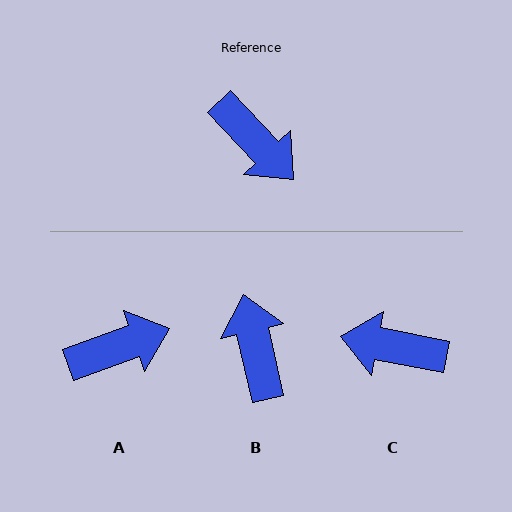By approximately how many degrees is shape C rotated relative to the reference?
Approximately 145 degrees clockwise.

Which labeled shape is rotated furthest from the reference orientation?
B, about 149 degrees away.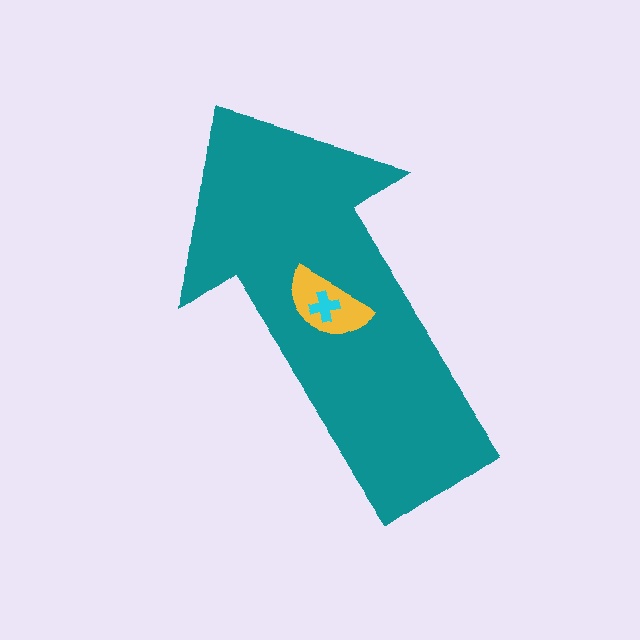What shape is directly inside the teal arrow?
The yellow semicircle.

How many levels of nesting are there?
3.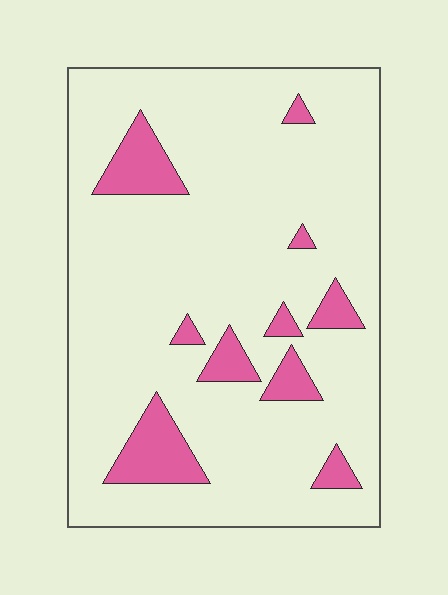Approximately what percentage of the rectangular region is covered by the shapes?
Approximately 15%.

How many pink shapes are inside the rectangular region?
10.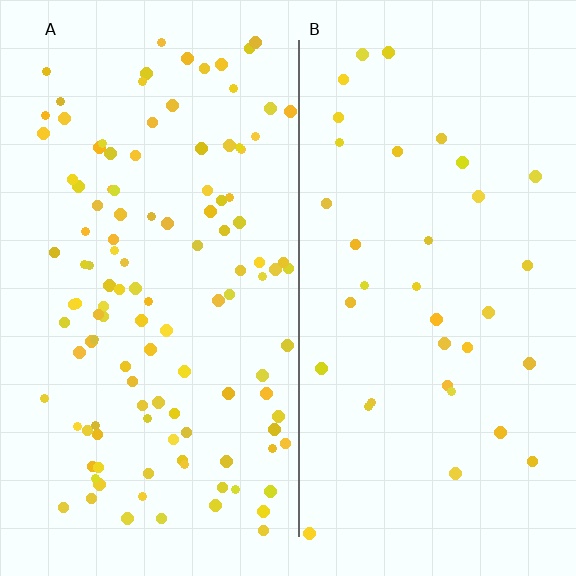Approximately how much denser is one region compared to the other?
Approximately 3.4× — region A over region B.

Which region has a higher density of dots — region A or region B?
A (the left).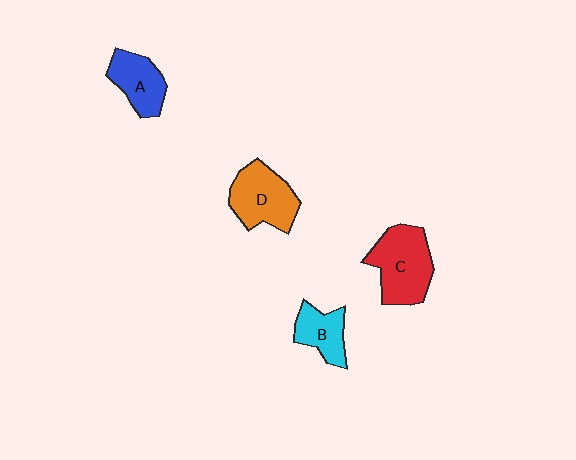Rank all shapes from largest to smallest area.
From largest to smallest: C (red), D (orange), A (blue), B (cyan).